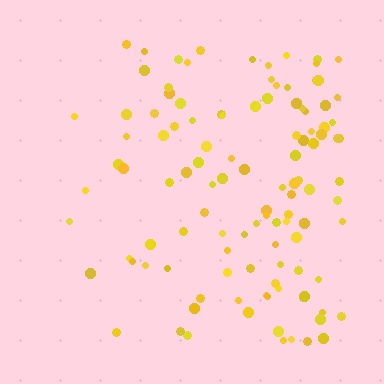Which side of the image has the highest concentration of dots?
The right.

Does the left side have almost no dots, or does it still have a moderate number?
Still a moderate number, just noticeably fewer than the right.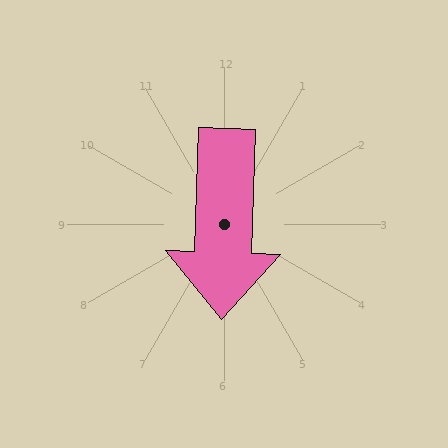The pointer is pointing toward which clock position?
Roughly 6 o'clock.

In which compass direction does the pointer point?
South.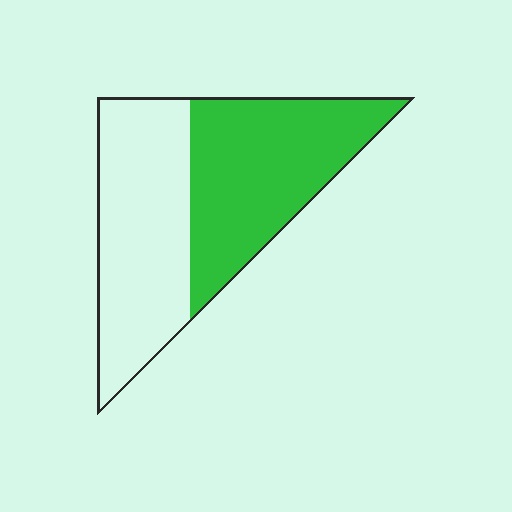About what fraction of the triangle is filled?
About one half (1/2).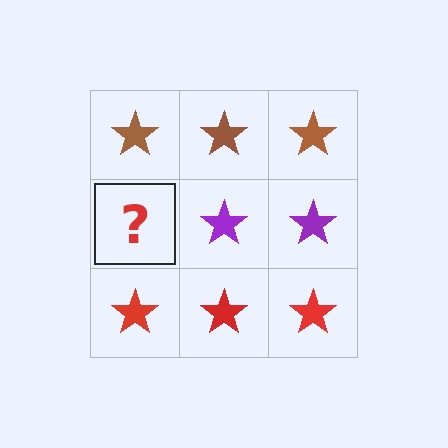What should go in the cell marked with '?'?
The missing cell should contain a purple star.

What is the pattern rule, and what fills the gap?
The rule is that each row has a consistent color. The gap should be filled with a purple star.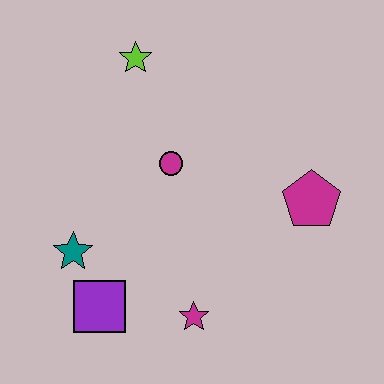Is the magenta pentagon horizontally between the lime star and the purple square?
No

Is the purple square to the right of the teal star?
Yes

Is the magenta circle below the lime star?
Yes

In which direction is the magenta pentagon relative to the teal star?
The magenta pentagon is to the right of the teal star.